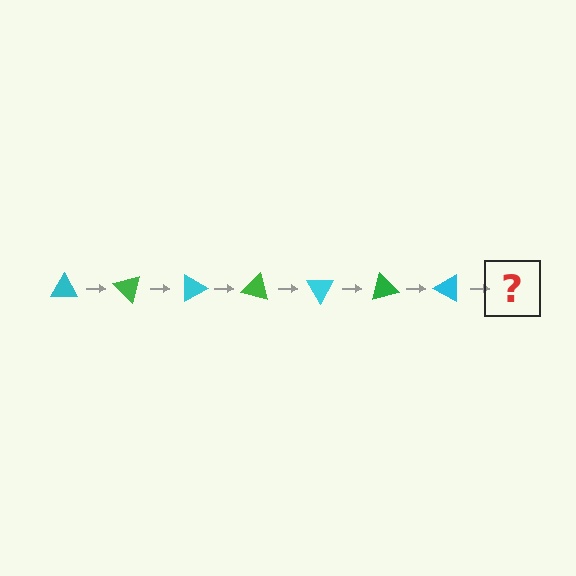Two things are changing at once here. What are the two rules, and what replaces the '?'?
The two rules are that it rotates 45 degrees each step and the color cycles through cyan and green. The '?' should be a green triangle, rotated 315 degrees from the start.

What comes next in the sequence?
The next element should be a green triangle, rotated 315 degrees from the start.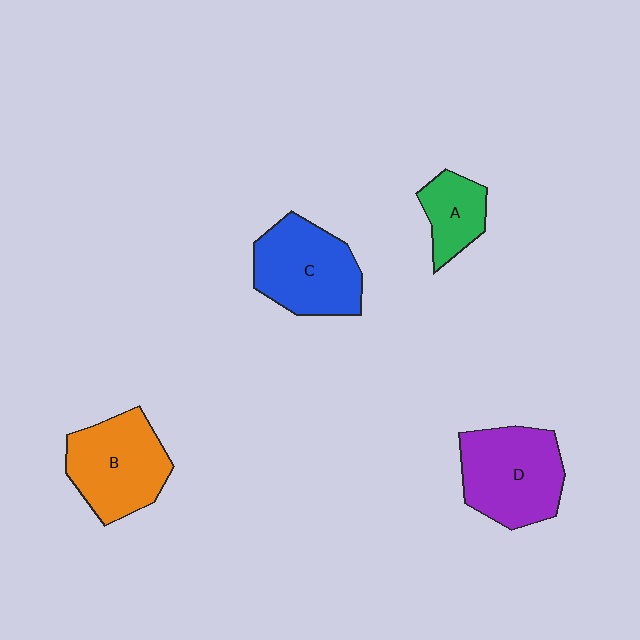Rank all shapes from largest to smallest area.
From largest to smallest: D (purple), C (blue), B (orange), A (green).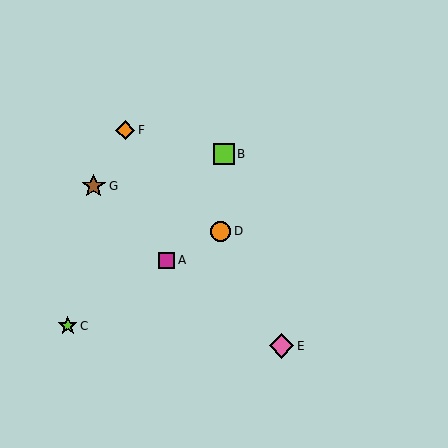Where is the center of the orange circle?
The center of the orange circle is at (220, 231).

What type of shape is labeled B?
Shape B is a lime square.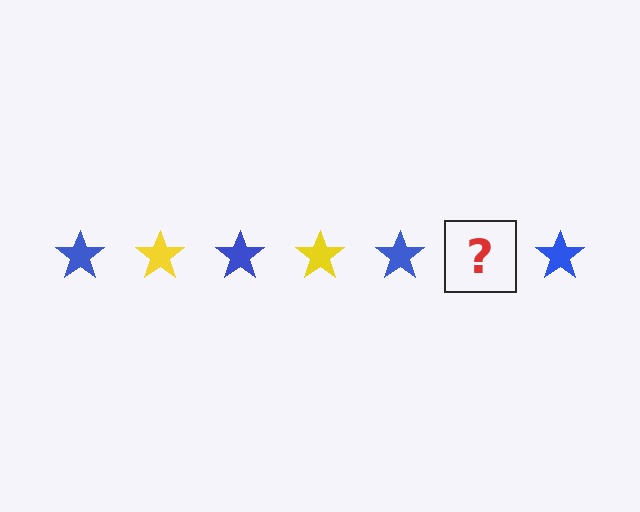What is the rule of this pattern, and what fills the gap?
The rule is that the pattern cycles through blue, yellow stars. The gap should be filled with a yellow star.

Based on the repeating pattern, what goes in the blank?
The blank should be a yellow star.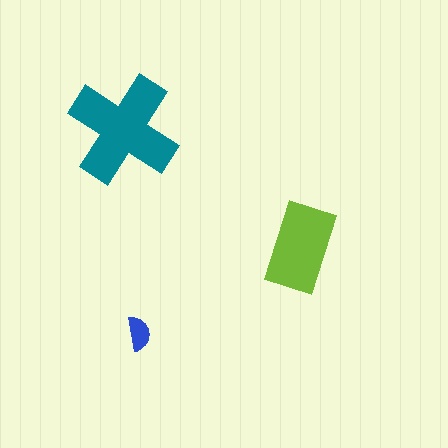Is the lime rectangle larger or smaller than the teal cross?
Smaller.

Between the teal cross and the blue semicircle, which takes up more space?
The teal cross.